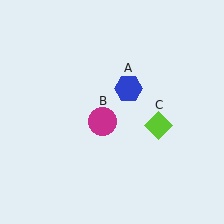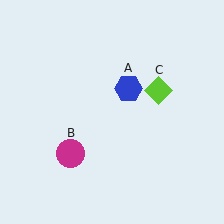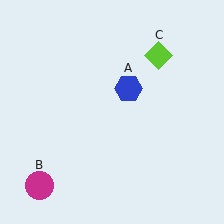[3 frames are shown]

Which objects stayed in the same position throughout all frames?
Blue hexagon (object A) remained stationary.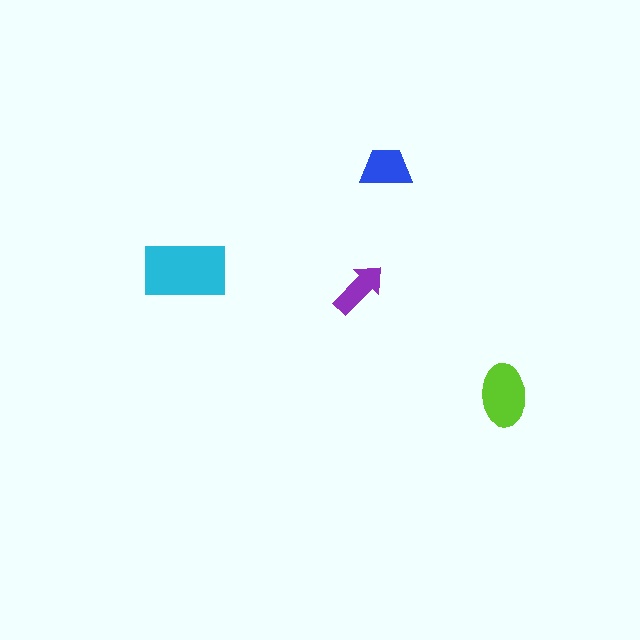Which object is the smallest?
The purple arrow.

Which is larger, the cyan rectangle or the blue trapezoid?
The cyan rectangle.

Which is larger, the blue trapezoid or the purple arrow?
The blue trapezoid.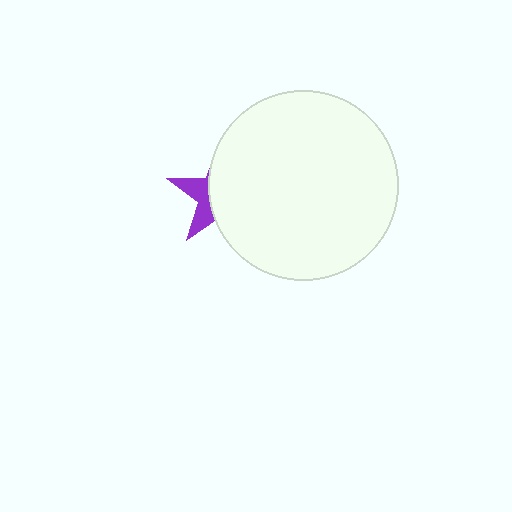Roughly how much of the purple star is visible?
A small part of it is visible (roughly 33%).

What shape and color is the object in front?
The object in front is a white circle.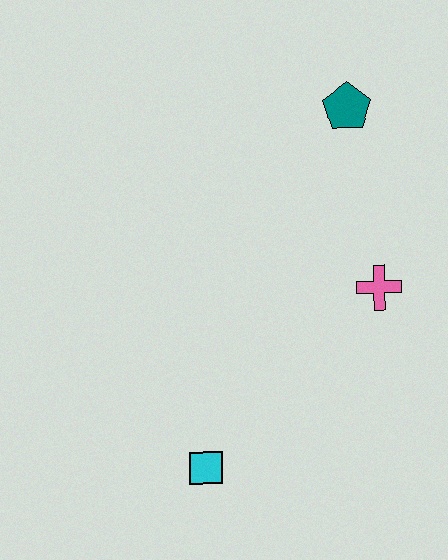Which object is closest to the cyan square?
The pink cross is closest to the cyan square.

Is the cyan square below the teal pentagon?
Yes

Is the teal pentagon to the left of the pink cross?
Yes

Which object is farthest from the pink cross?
The cyan square is farthest from the pink cross.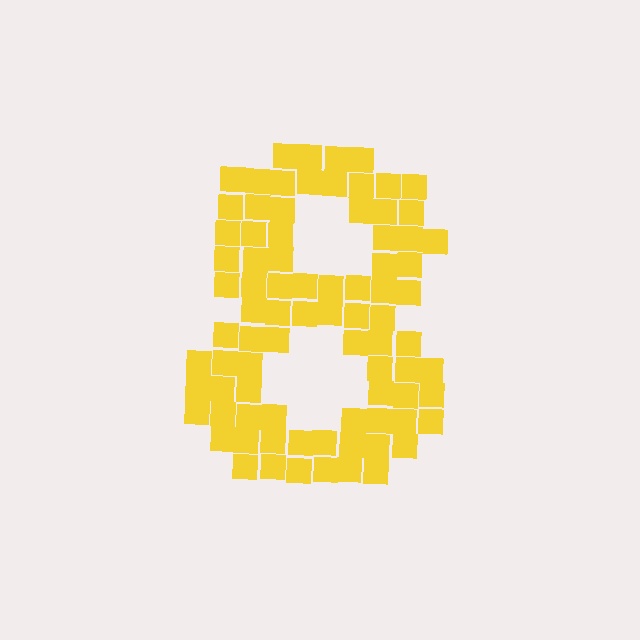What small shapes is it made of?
It is made of small squares.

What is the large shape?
The large shape is the digit 8.